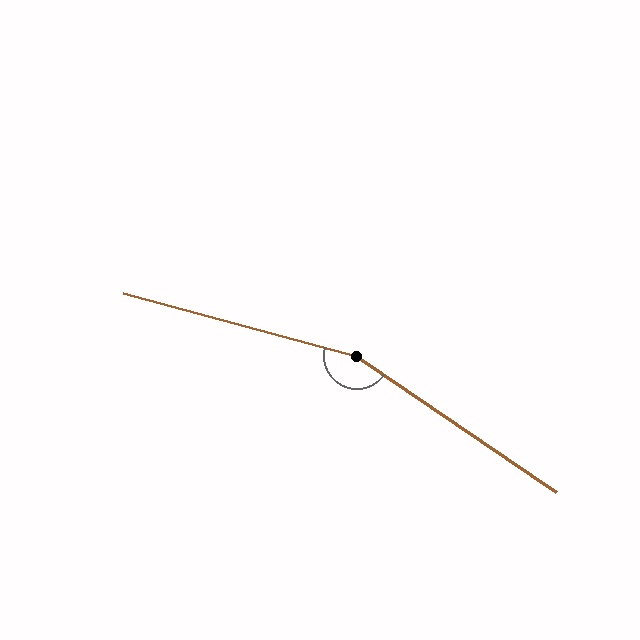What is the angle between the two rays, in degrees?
Approximately 161 degrees.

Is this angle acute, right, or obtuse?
It is obtuse.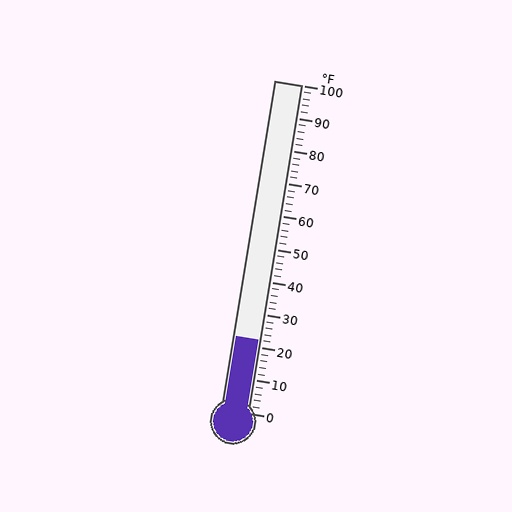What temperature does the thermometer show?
The thermometer shows approximately 22°F.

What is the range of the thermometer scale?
The thermometer scale ranges from 0°F to 100°F.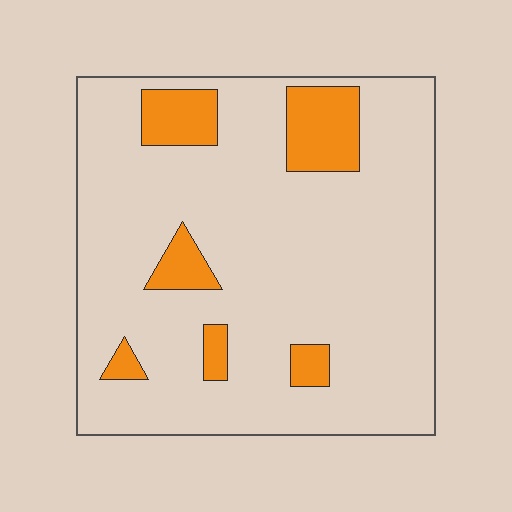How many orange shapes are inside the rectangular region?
6.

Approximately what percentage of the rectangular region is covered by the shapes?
Approximately 15%.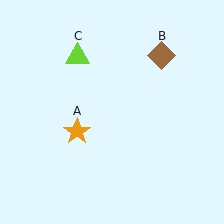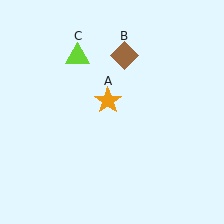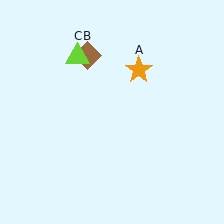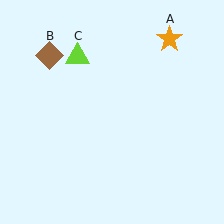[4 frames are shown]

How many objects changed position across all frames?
2 objects changed position: orange star (object A), brown diamond (object B).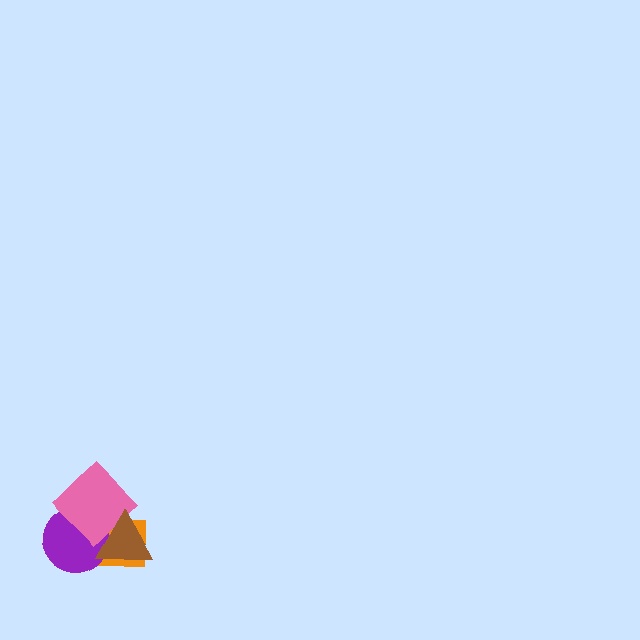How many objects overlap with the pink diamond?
3 objects overlap with the pink diamond.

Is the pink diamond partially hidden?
Yes, it is partially covered by another shape.